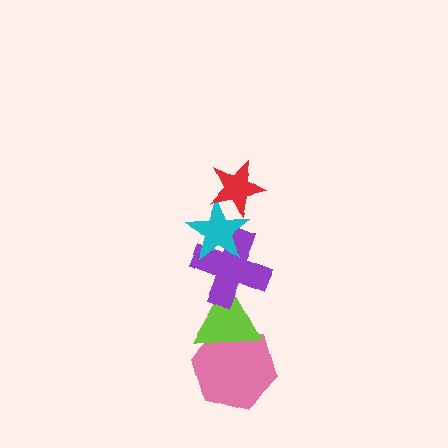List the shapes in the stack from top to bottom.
From top to bottom: the red star, the cyan star, the purple cross, the lime triangle, the pink hexagon.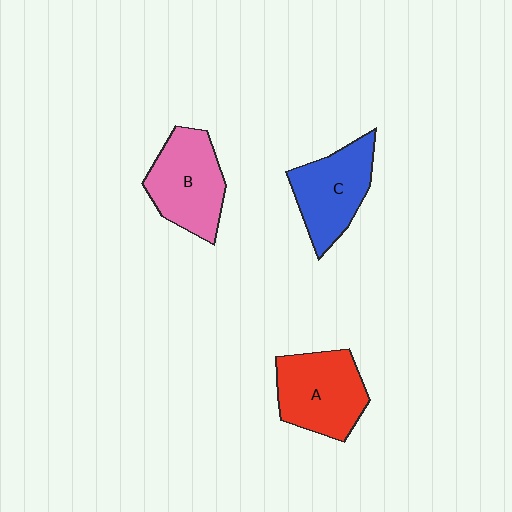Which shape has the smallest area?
Shape C (blue).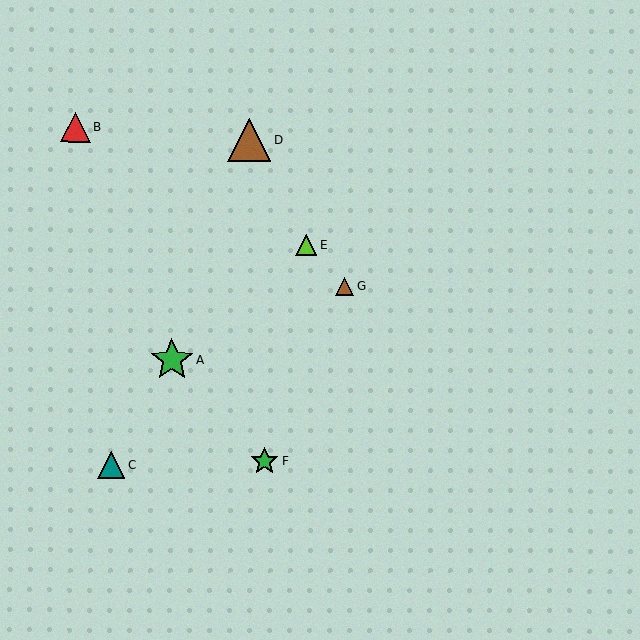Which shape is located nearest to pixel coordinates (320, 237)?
The lime triangle (labeled E) at (307, 245) is nearest to that location.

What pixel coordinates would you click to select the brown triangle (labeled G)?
Click at (345, 286) to select the brown triangle G.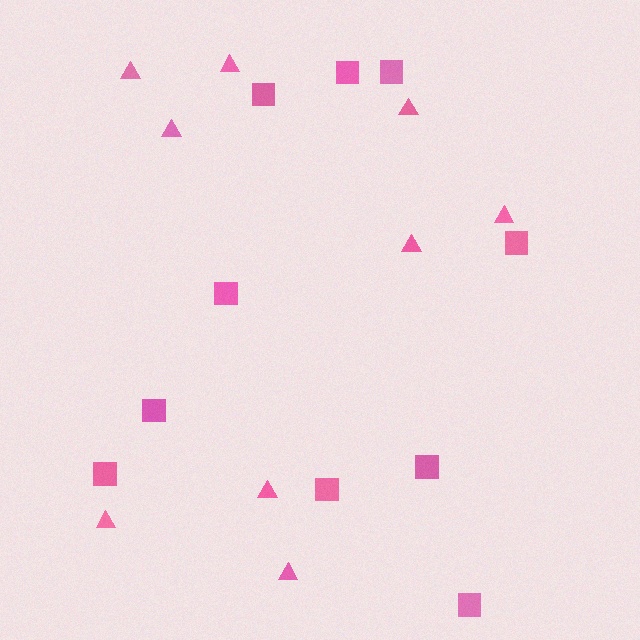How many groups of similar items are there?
There are 2 groups: one group of triangles (9) and one group of squares (10).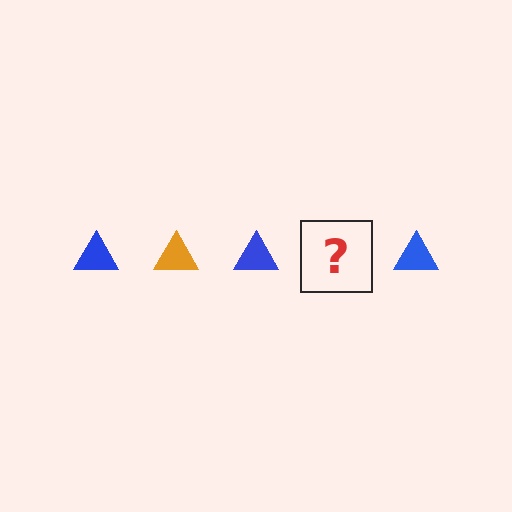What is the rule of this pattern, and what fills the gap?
The rule is that the pattern cycles through blue, orange triangles. The gap should be filled with an orange triangle.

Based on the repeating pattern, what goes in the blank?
The blank should be an orange triangle.